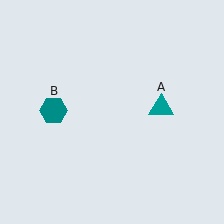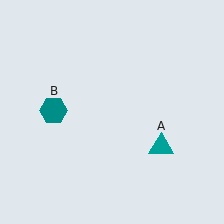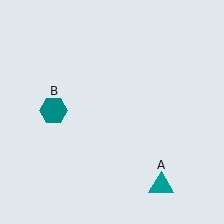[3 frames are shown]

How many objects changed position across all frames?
1 object changed position: teal triangle (object A).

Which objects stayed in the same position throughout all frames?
Teal hexagon (object B) remained stationary.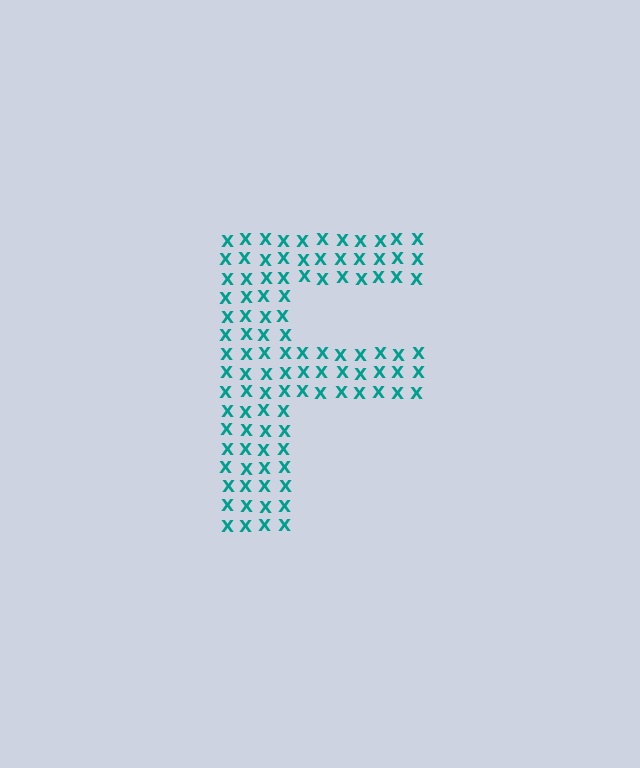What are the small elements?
The small elements are letter X's.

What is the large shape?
The large shape is the letter F.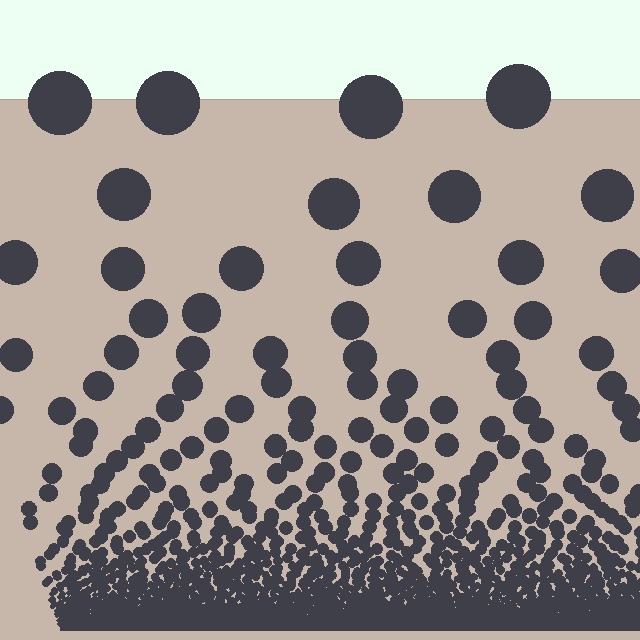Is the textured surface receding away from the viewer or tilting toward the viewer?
The surface appears to tilt toward the viewer. Texture elements get larger and sparser toward the top.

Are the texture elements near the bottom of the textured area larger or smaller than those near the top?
Smaller. The gradient is inverted — elements near the bottom are smaller and denser.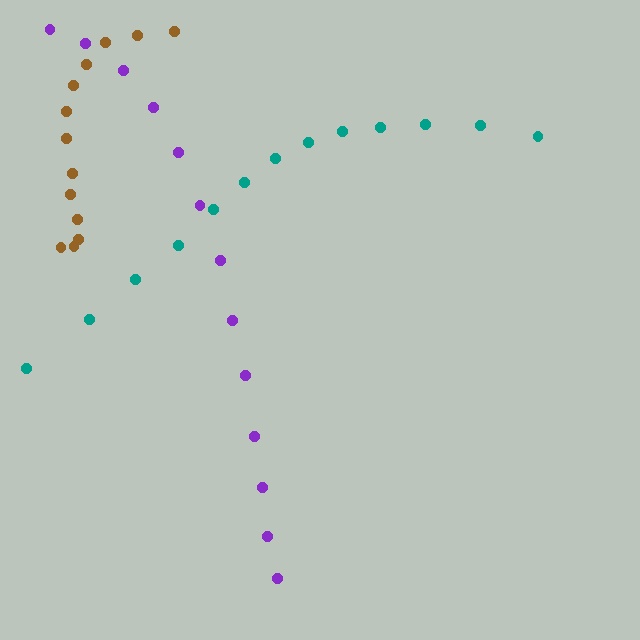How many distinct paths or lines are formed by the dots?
There are 3 distinct paths.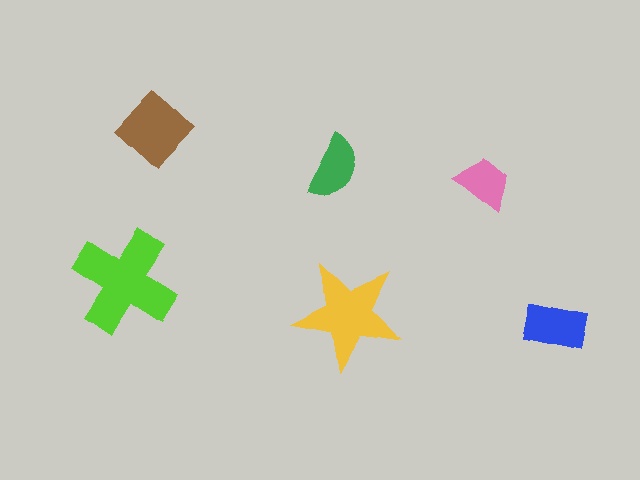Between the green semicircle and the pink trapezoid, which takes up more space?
The green semicircle.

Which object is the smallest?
The pink trapezoid.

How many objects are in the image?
There are 6 objects in the image.